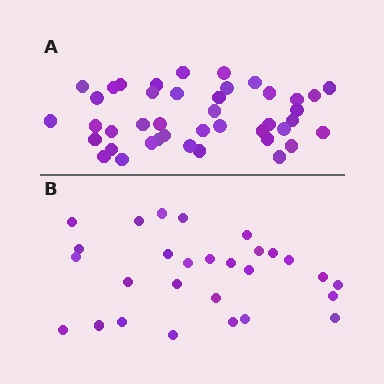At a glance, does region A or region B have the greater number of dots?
Region A (the top region) has more dots.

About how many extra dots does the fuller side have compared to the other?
Region A has approximately 15 more dots than region B.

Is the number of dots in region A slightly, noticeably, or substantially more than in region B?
Region A has substantially more. The ratio is roughly 1.5 to 1.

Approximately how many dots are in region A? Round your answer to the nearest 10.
About 40 dots. (The exact count is 42, which rounds to 40.)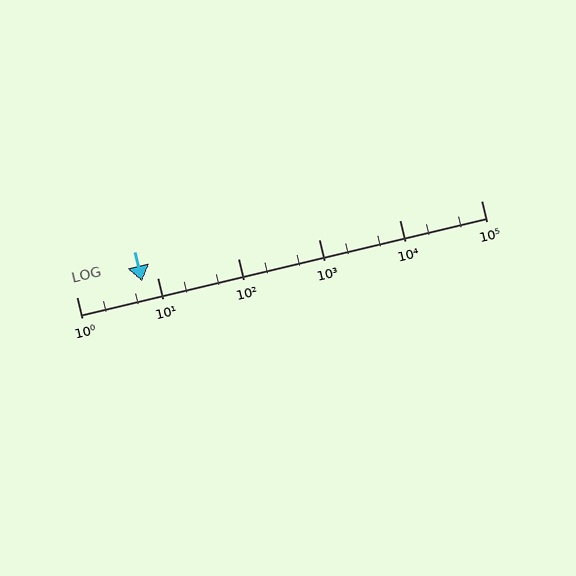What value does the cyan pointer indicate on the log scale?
The pointer indicates approximately 6.4.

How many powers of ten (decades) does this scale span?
The scale spans 5 decades, from 1 to 100000.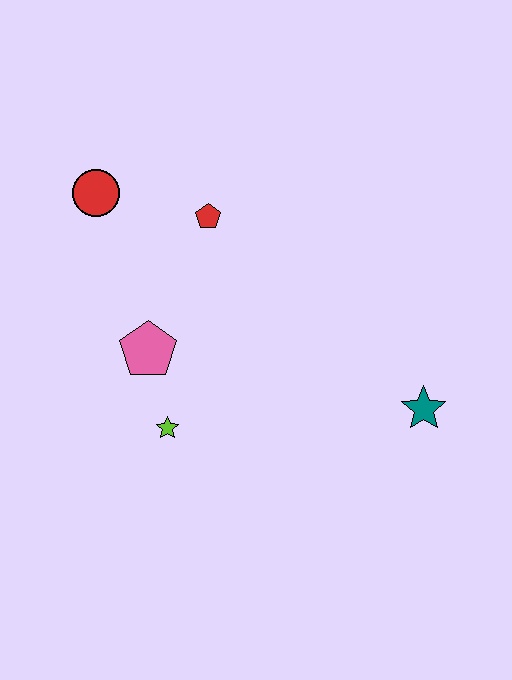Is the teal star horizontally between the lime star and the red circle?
No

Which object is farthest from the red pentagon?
The teal star is farthest from the red pentagon.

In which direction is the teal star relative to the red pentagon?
The teal star is to the right of the red pentagon.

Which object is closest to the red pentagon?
The red circle is closest to the red pentagon.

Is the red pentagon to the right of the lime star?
Yes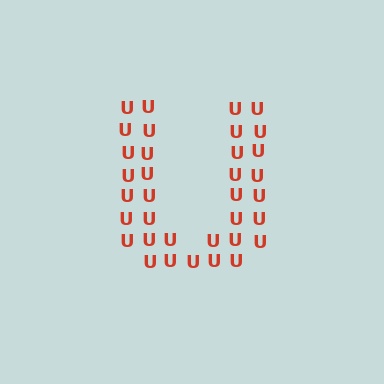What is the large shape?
The large shape is the letter U.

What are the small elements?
The small elements are letter U's.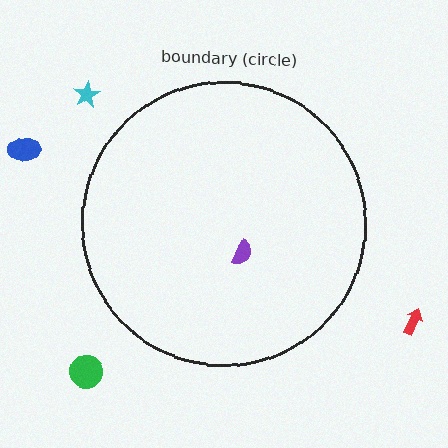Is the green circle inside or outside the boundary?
Outside.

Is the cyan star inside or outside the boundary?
Outside.